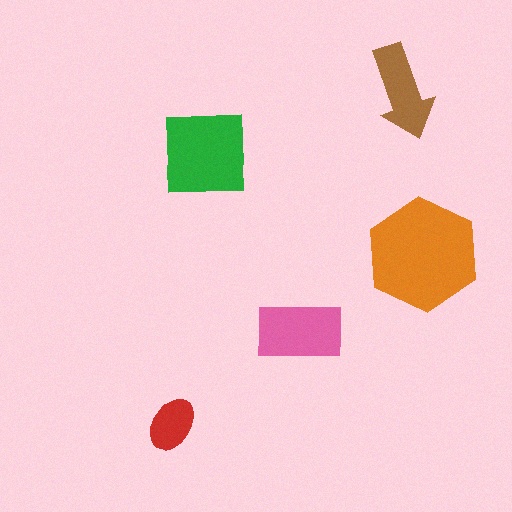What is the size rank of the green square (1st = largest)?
2nd.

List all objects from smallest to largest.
The red ellipse, the brown arrow, the pink rectangle, the green square, the orange hexagon.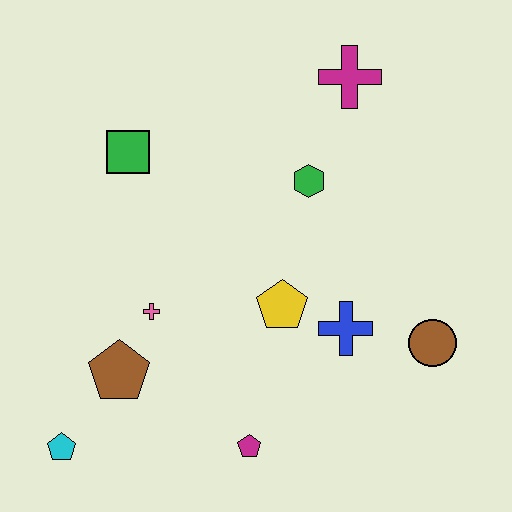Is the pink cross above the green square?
No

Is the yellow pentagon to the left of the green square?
No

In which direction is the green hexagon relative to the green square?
The green hexagon is to the right of the green square.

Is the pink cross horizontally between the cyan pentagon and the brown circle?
Yes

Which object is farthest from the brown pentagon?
The magenta cross is farthest from the brown pentagon.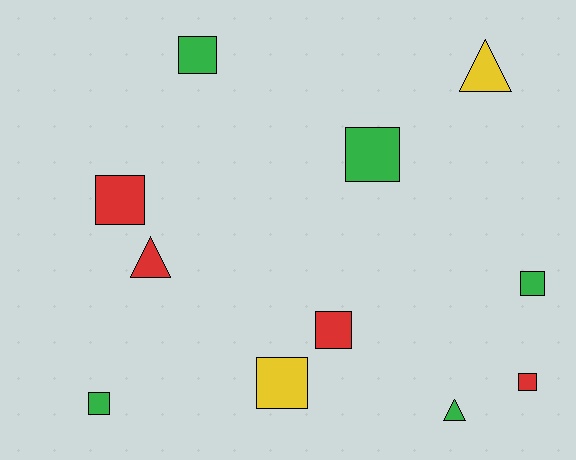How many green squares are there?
There are 4 green squares.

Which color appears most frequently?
Green, with 5 objects.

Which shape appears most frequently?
Square, with 8 objects.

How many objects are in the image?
There are 11 objects.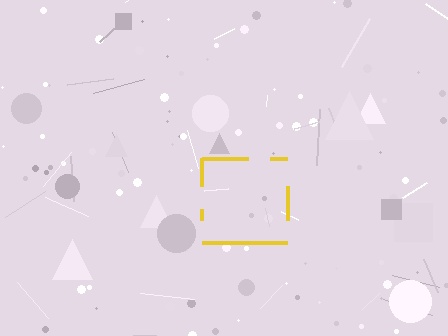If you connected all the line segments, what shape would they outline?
They would outline a square.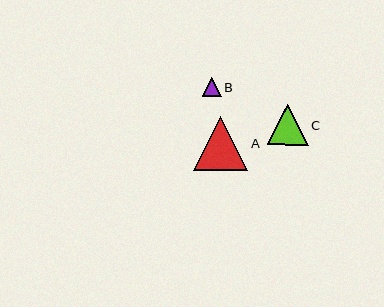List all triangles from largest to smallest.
From largest to smallest: A, C, B.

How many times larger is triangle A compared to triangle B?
Triangle A is approximately 2.9 times the size of triangle B.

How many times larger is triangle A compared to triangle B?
Triangle A is approximately 2.9 times the size of triangle B.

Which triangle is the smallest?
Triangle B is the smallest with a size of approximately 19 pixels.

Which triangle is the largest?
Triangle A is the largest with a size of approximately 54 pixels.